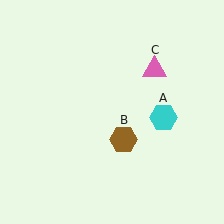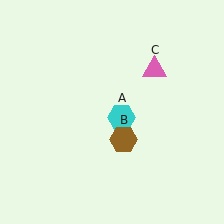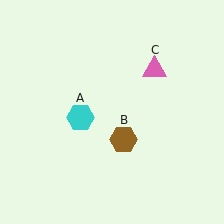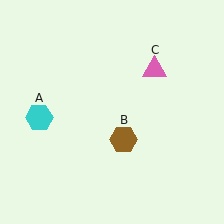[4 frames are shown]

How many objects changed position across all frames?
1 object changed position: cyan hexagon (object A).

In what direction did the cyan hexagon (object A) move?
The cyan hexagon (object A) moved left.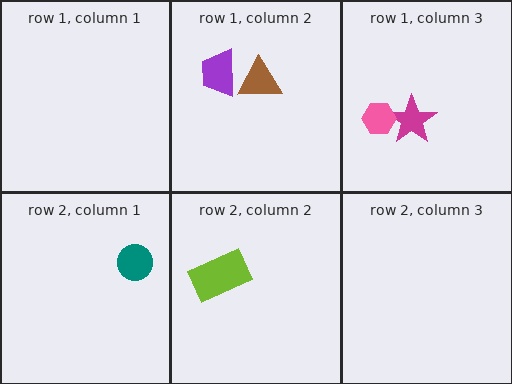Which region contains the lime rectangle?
The row 2, column 2 region.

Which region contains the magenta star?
The row 1, column 3 region.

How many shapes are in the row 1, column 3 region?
2.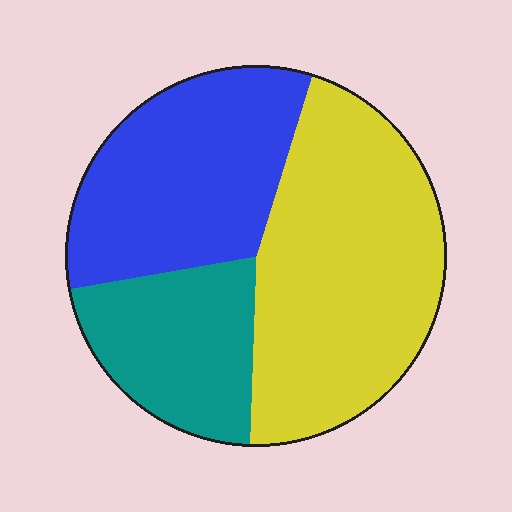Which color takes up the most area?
Yellow, at roughly 45%.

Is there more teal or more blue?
Blue.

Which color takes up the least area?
Teal, at roughly 20%.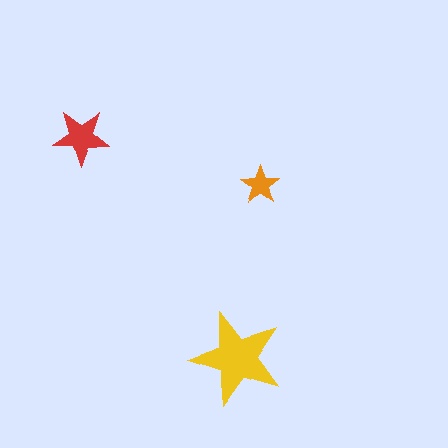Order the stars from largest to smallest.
the yellow one, the red one, the orange one.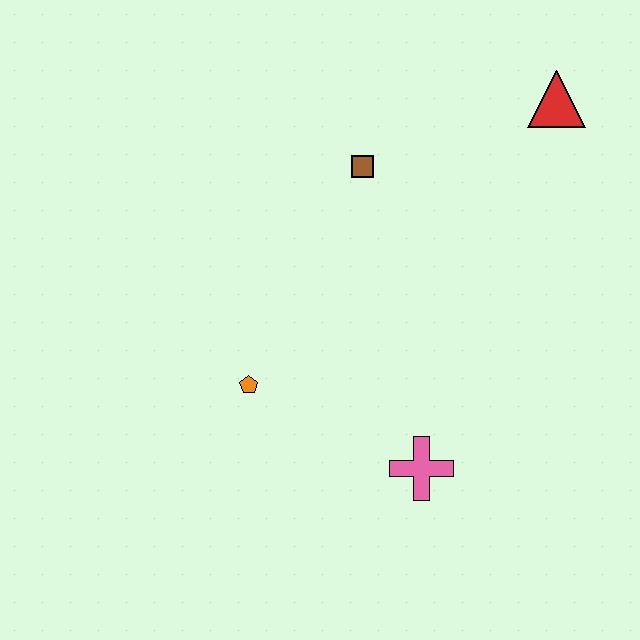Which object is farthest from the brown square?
The pink cross is farthest from the brown square.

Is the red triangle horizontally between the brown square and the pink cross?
No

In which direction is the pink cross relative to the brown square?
The pink cross is below the brown square.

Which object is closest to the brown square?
The red triangle is closest to the brown square.